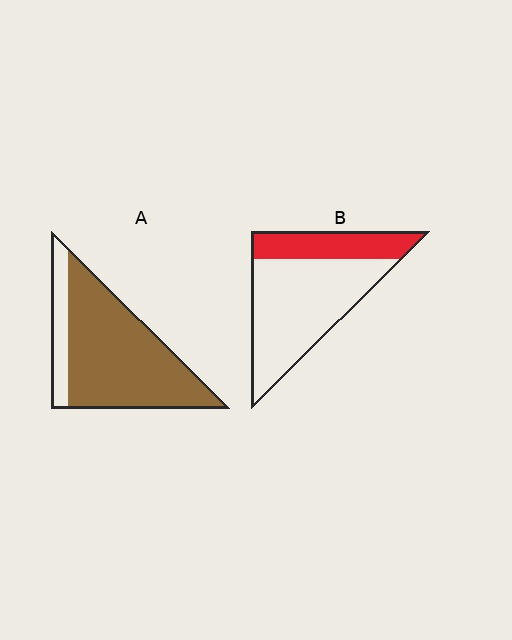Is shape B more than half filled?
No.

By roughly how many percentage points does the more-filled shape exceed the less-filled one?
By roughly 55 percentage points (A over B).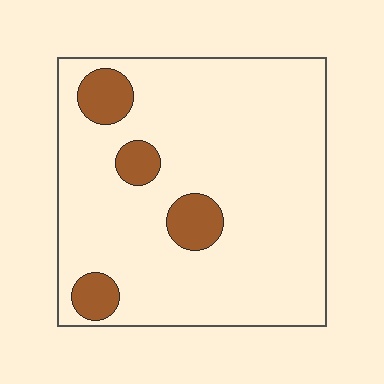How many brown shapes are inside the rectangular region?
4.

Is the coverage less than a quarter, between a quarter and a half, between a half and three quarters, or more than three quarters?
Less than a quarter.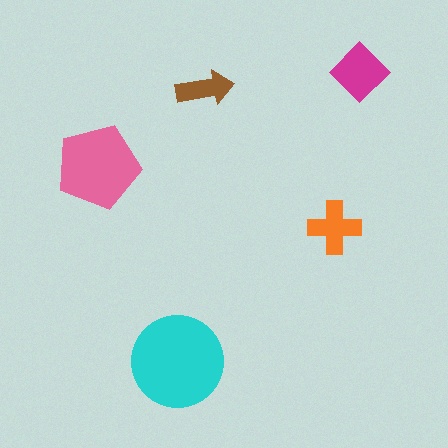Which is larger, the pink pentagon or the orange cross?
The pink pentagon.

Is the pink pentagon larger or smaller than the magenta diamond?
Larger.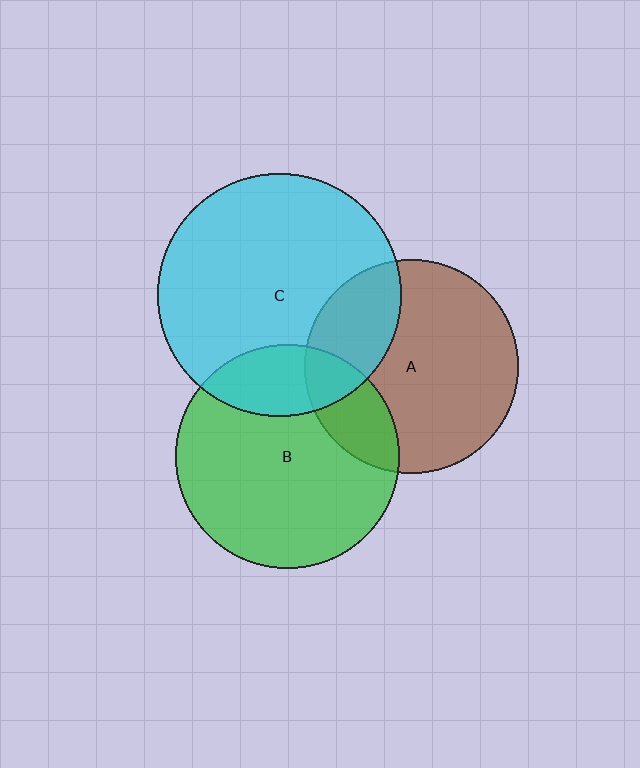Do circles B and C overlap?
Yes.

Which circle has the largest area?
Circle C (cyan).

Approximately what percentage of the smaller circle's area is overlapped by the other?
Approximately 20%.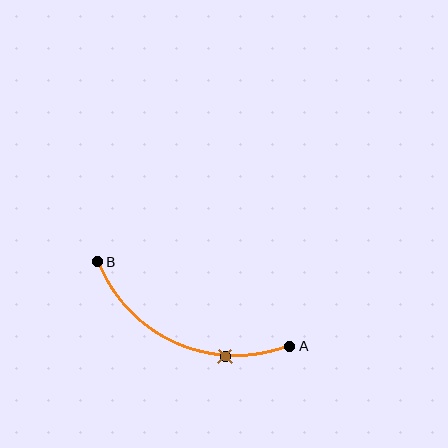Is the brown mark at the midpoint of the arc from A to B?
No. The brown mark lies on the arc but is closer to endpoint A. The arc midpoint would be at the point on the curve equidistant along the arc from both A and B.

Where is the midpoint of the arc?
The arc midpoint is the point on the curve farthest from the straight line joining A and B. It sits below that line.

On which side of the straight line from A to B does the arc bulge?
The arc bulges below the straight line connecting A and B.